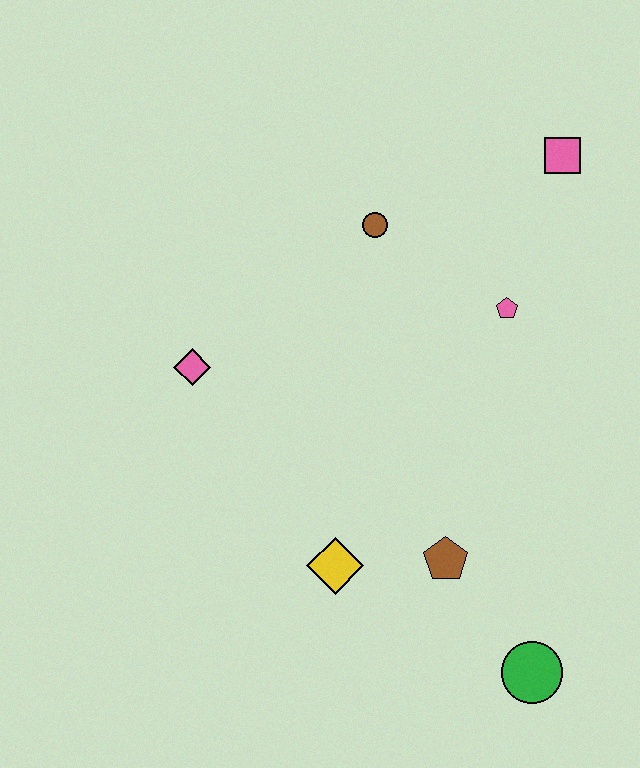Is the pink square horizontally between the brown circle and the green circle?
No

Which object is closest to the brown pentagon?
The yellow diamond is closest to the brown pentagon.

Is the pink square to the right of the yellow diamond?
Yes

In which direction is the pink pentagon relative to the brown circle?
The pink pentagon is to the right of the brown circle.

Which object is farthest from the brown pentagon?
The pink square is farthest from the brown pentagon.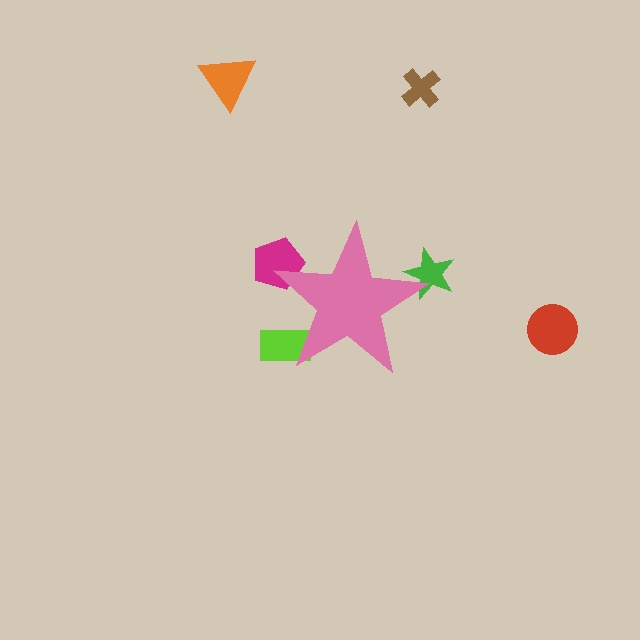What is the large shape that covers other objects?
A pink star.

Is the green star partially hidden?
Yes, the green star is partially hidden behind the pink star.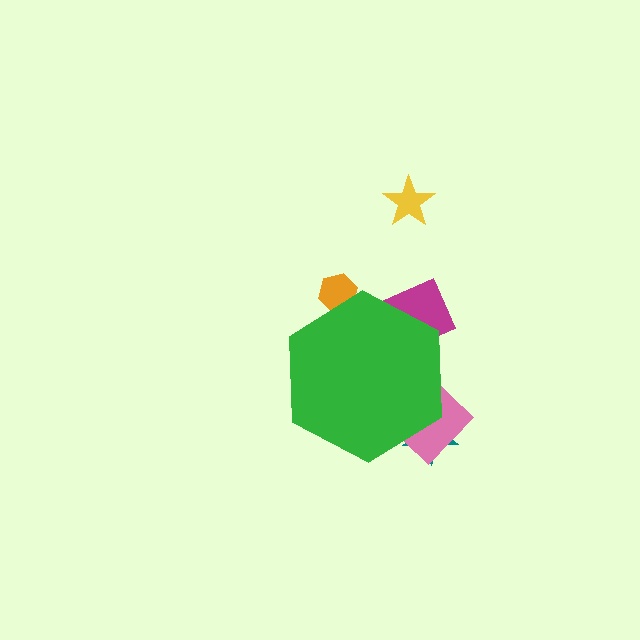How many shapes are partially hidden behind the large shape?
4 shapes are partially hidden.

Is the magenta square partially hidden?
Yes, the magenta square is partially hidden behind the green hexagon.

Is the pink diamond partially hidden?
Yes, the pink diamond is partially hidden behind the green hexagon.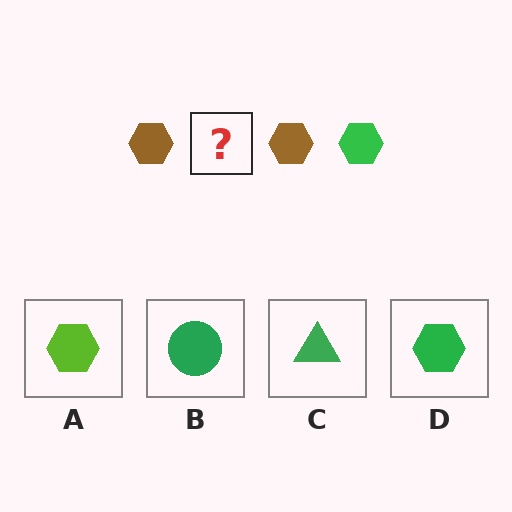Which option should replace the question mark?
Option D.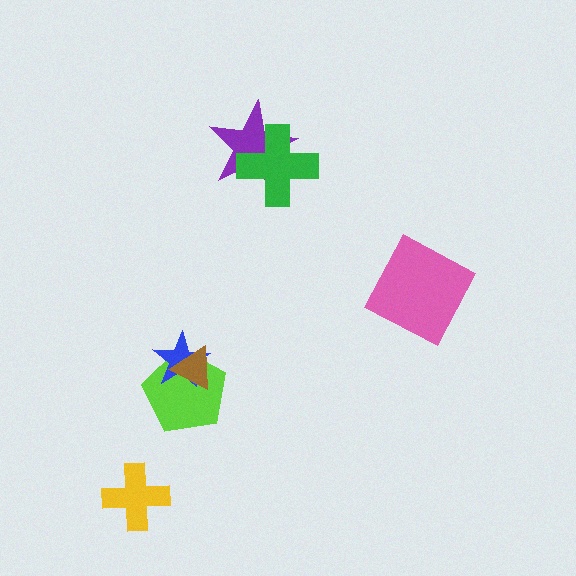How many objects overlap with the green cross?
1 object overlaps with the green cross.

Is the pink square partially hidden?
No, no other shape covers it.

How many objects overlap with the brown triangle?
2 objects overlap with the brown triangle.